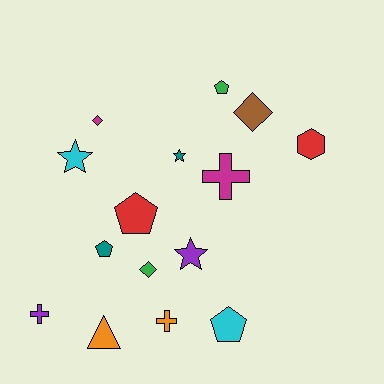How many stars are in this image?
There are 3 stars.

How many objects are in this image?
There are 15 objects.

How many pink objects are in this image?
There are no pink objects.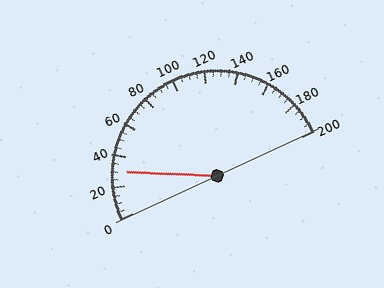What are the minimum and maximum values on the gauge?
The gauge ranges from 0 to 200.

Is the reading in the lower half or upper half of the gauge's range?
The reading is in the lower half of the range (0 to 200).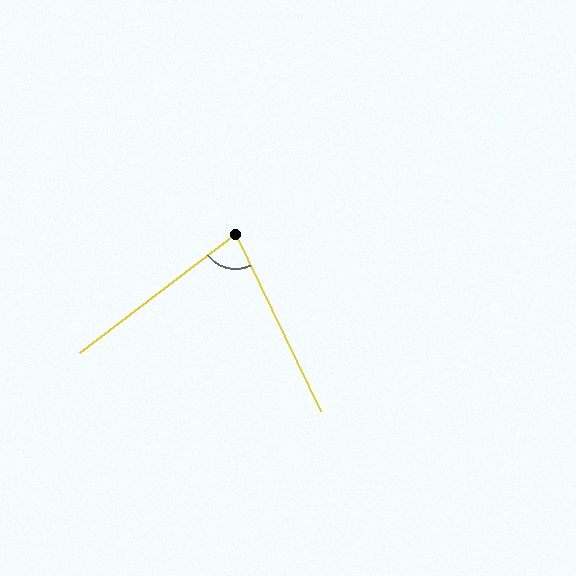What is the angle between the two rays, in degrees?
Approximately 78 degrees.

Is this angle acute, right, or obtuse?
It is acute.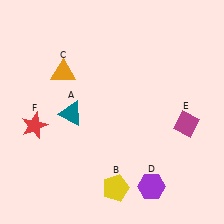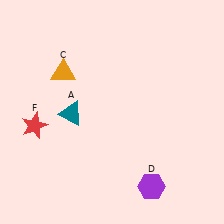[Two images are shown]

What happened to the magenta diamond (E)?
The magenta diamond (E) was removed in Image 2. It was in the bottom-right area of Image 1.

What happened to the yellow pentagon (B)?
The yellow pentagon (B) was removed in Image 2. It was in the bottom-right area of Image 1.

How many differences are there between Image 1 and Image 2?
There are 2 differences between the two images.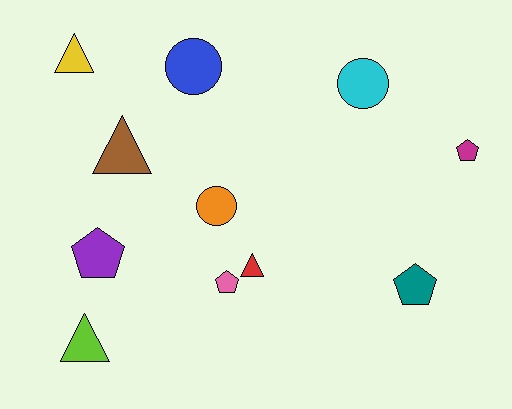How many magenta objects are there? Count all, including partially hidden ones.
There is 1 magenta object.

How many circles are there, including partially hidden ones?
There are 3 circles.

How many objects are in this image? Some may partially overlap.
There are 11 objects.